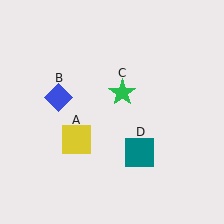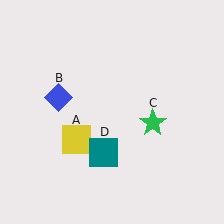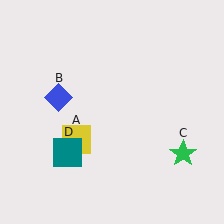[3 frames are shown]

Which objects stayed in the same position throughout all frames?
Yellow square (object A) and blue diamond (object B) remained stationary.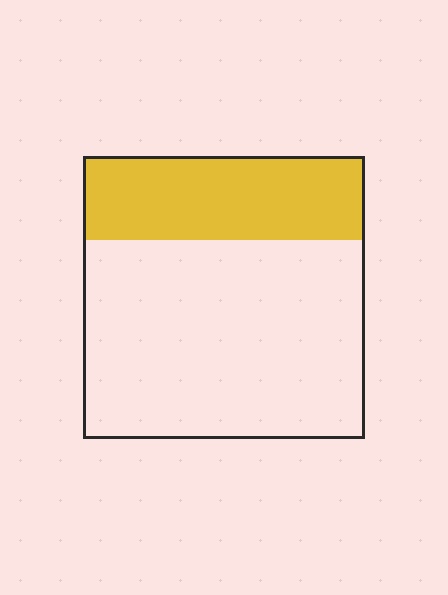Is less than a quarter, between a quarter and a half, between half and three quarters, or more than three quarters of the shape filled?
Between a quarter and a half.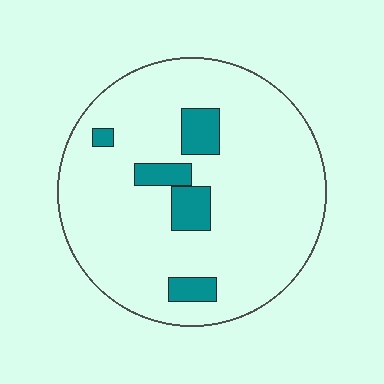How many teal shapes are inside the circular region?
5.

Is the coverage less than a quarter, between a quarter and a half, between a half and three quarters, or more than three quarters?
Less than a quarter.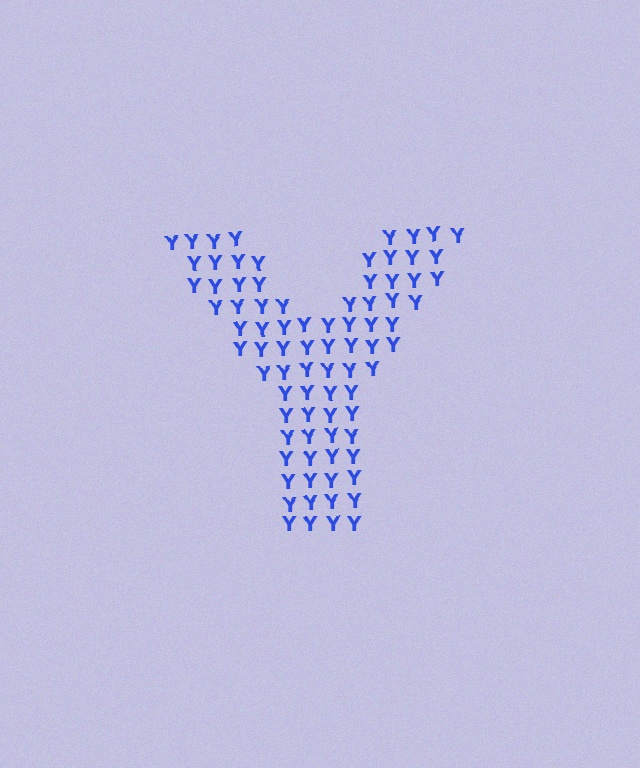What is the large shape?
The large shape is the letter Y.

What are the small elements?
The small elements are letter Y's.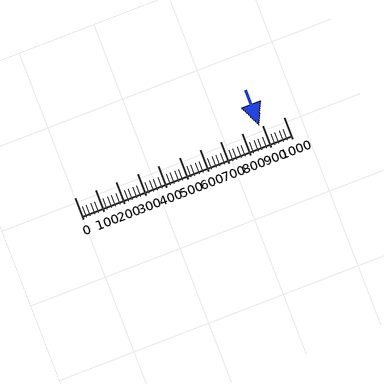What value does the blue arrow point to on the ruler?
The blue arrow points to approximately 887.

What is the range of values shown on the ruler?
The ruler shows values from 0 to 1000.